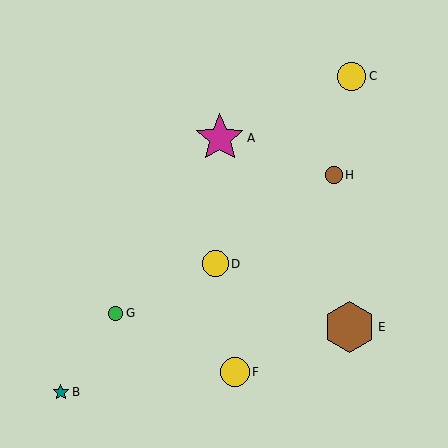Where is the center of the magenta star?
The center of the magenta star is at (220, 138).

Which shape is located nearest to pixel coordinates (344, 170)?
The brown circle (labeled H) at (334, 175) is nearest to that location.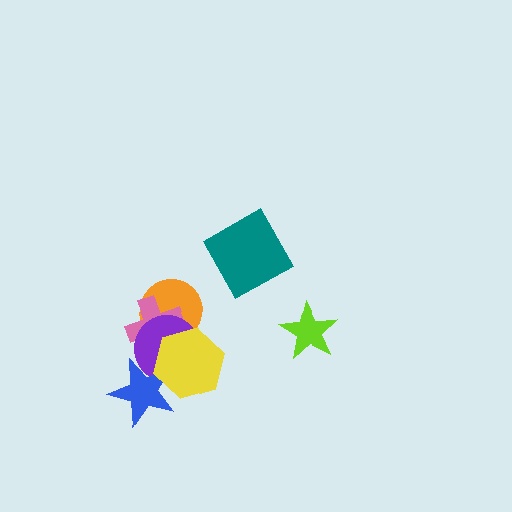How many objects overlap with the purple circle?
4 objects overlap with the purple circle.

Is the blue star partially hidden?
Yes, it is partially covered by another shape.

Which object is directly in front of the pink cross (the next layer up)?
The purple circle is directly in front of the pink cross.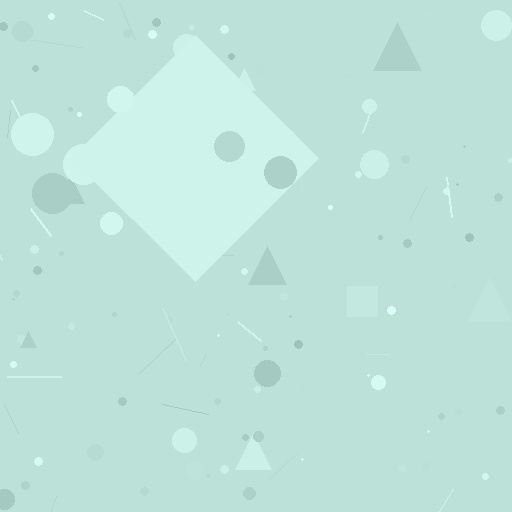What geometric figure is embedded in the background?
A diamond is embedded in the background.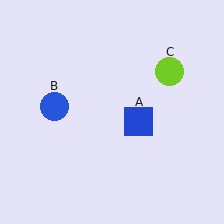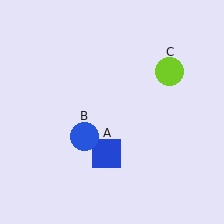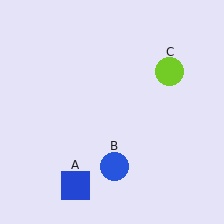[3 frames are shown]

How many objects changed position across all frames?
2 objects changed position: blue square (object A), blue circle (object B).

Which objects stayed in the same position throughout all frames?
Lime circle (object C) remained stationary.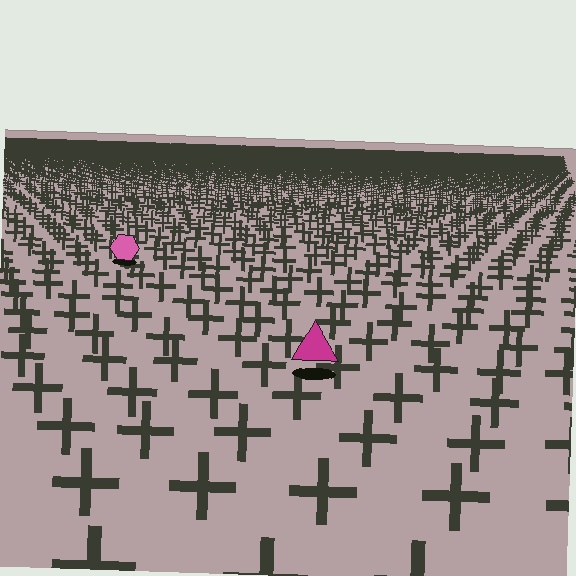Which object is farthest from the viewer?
The pink hexagon is farthest from the viewer. It appears smaller and the ground texture around it is denser.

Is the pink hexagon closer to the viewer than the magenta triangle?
No. The magenta triangle is closer — you can tell from the texture gradient: the ground texture is coarser near it.